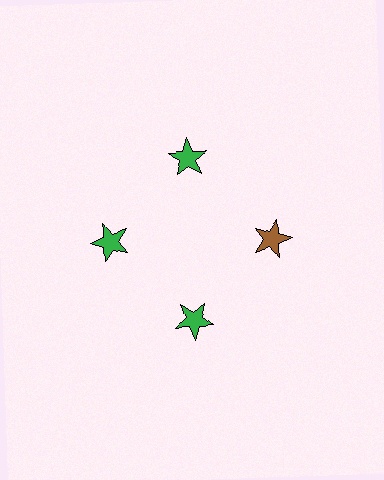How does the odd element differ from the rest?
It has a different color: brown instead of green.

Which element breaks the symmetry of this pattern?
The brown star at roughly the 3 o'clock position breaks the symmetry. All other shapes are green stars.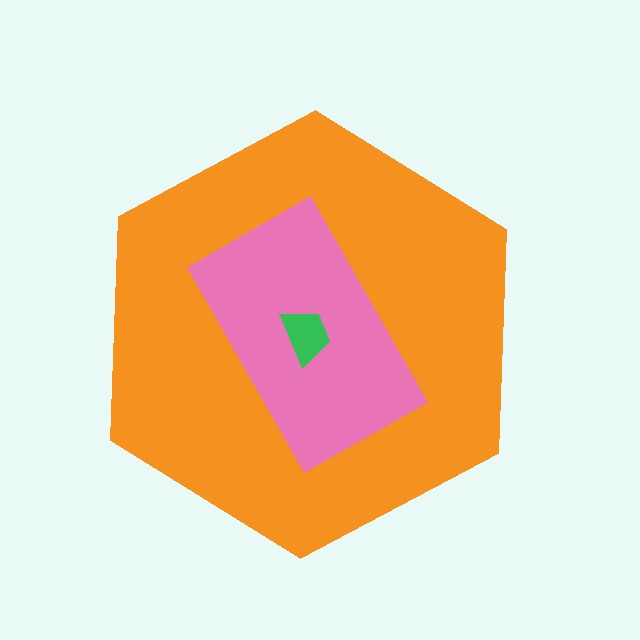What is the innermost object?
The green trapezoid.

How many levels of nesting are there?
3.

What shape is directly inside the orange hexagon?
The pink rectangle.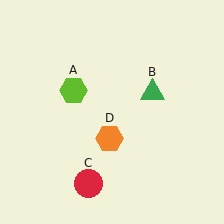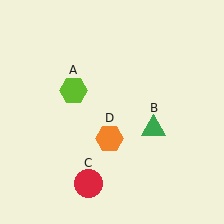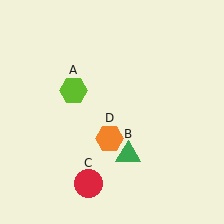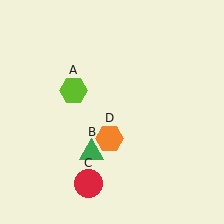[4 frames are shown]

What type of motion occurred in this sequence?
The green triangle (object B) rotated clockwise around the center of the scene.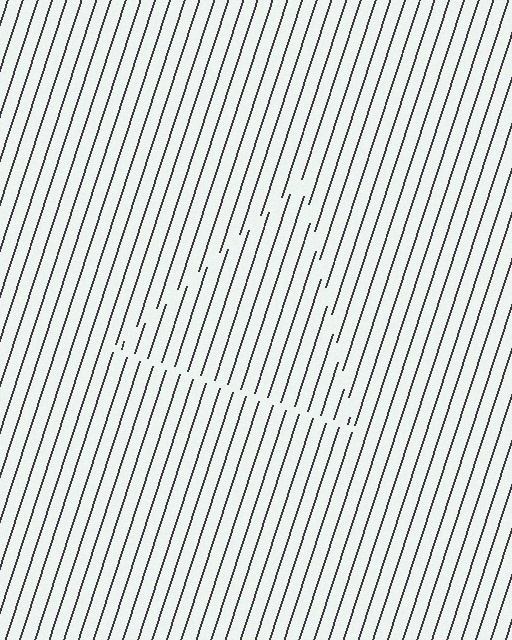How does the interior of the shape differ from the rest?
The interior of the shape contains the same grating, shifted by half a period — the contour is defined by the phase discontinuity where line-ends from the inner and outer gratings abut.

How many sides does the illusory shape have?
3 sides — the line-ends trace a triangle.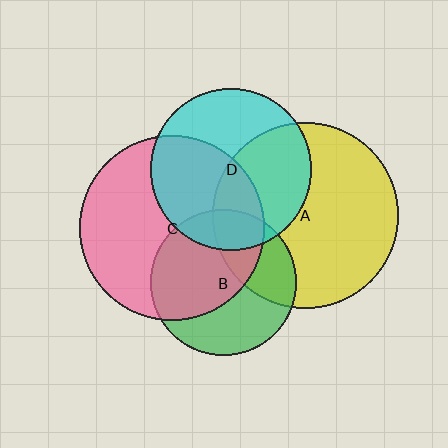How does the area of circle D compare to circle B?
Approximately 1.2 times.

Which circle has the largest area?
Circle A (yellow).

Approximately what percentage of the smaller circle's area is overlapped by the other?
Approximately 45%.